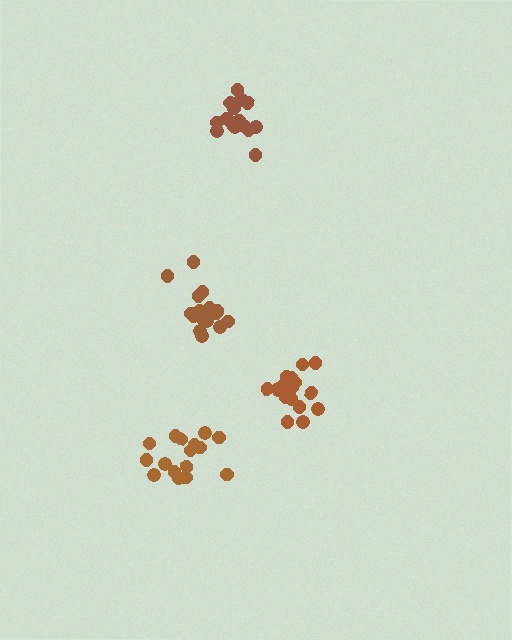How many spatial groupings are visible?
There are 4 spatial groupings.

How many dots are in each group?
Group 1: 18 dots, Group 2: 16 dots, Group 3: 19 dots, Group 4: 17 dots (70 total).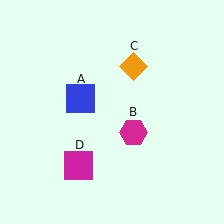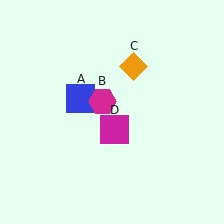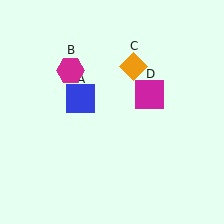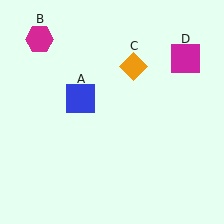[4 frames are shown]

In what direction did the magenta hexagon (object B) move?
The magenta hexagon (object B) moved up and to the left.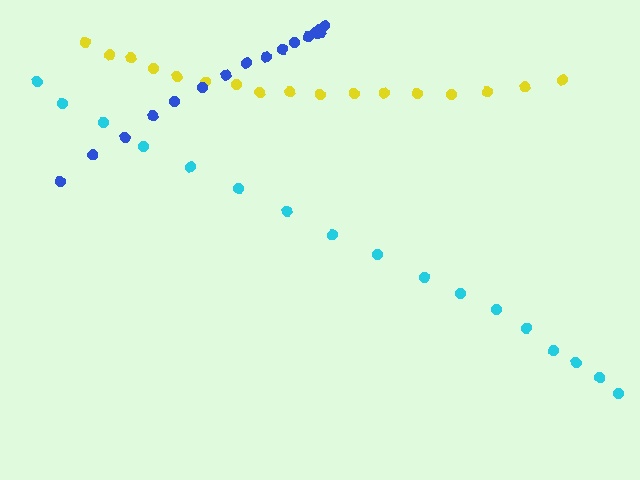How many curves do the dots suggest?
There are 3 distinct paths.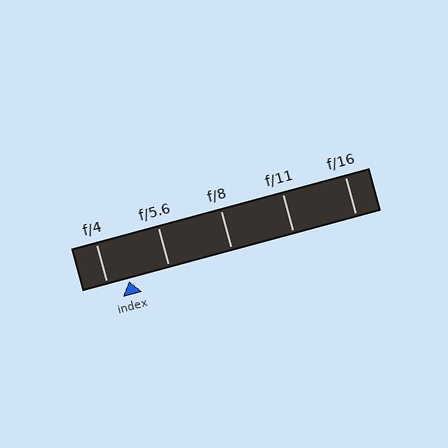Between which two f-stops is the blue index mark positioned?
The index mark is between f/4 and f/5.6.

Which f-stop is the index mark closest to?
The index mark is closest to f/4.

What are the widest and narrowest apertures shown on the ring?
The widest aperture shown is f/4 and the narrowest is f/16.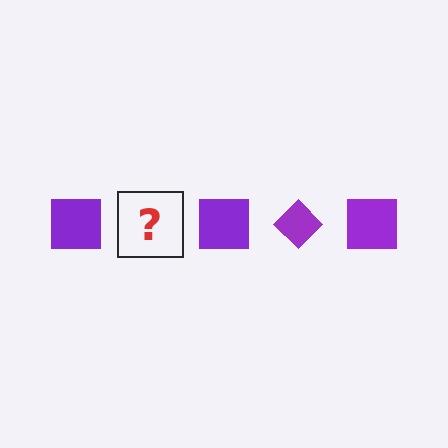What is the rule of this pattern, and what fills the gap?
The rule is that the pattern cycles through square, diamond shapes in purple. The gap should be filled with a purple diamond.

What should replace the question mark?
The question mark should be replaced with a purple diamond.